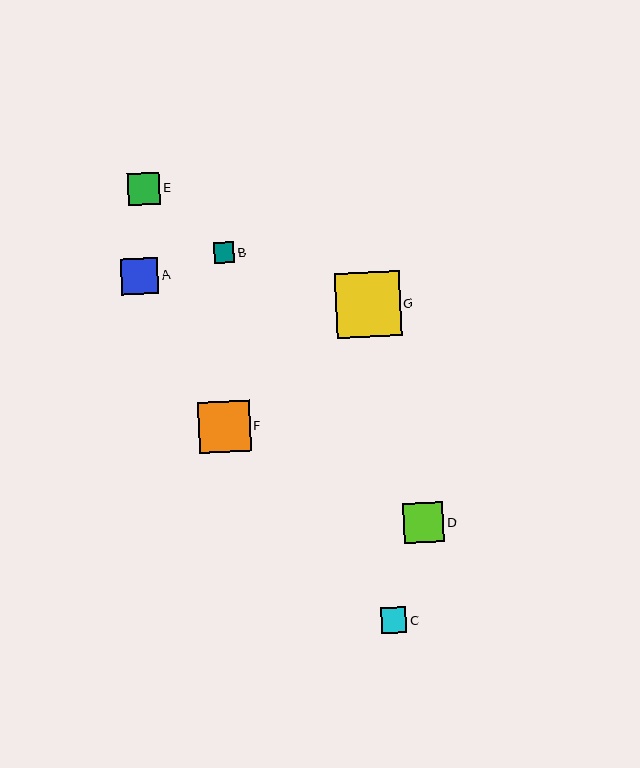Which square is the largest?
Square G is the largest with a size of approximately 65 pixels.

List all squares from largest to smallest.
From largest to smallest: G, F, D, A, E, C, B.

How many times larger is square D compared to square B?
Square D is approximately 2.0 times the size of square B.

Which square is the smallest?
Square B is the smallest with a size of approximately 20 pixels.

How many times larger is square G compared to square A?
Square G is approximately 1.8 times the size of square A.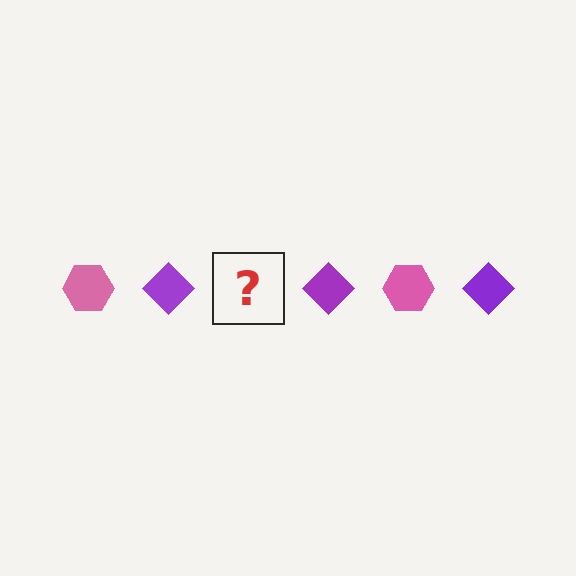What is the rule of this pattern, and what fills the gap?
The rule is that the pattern alternates between pink hexagon and purple diamond. The gap should be filled with a pink hexagon.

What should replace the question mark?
The question mark should be replaced with a pink hexagon.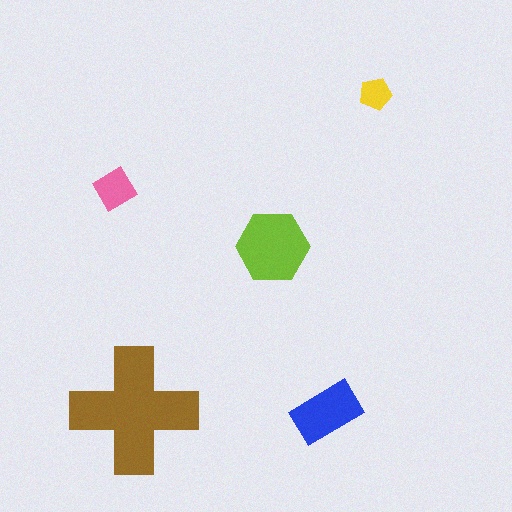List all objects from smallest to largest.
The yellow pentagon, the pink diamond, the blue rectangle, the lime hexagon, the brown cross.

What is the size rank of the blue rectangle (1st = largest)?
3rd.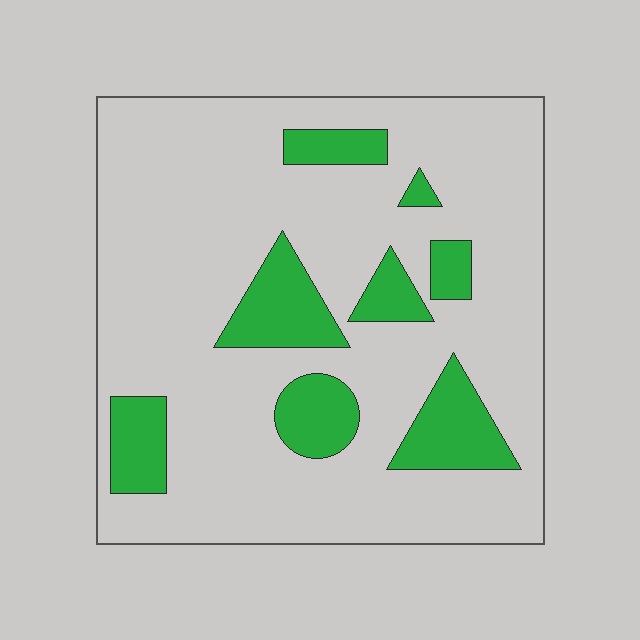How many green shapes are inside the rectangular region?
8.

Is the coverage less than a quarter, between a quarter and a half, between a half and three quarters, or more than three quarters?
Less than a quarter.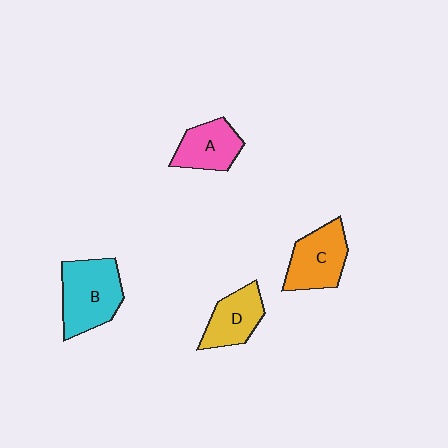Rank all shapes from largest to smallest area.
From largest to smallest: B (cyan), C (orange), D (yellow), A (pink).